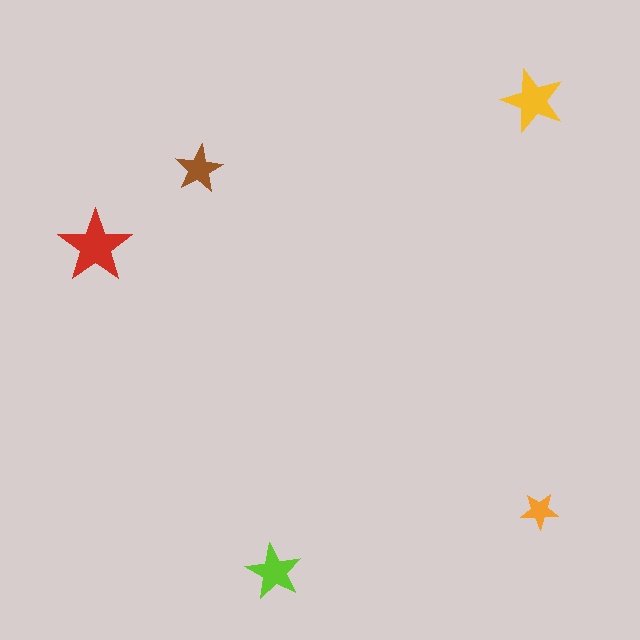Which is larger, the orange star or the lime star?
The lime one.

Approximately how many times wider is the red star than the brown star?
About 1.5 times wider.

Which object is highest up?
The yellow star is topmost.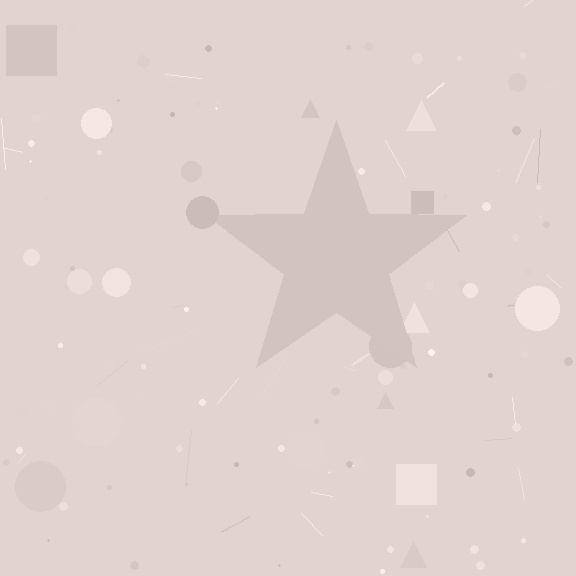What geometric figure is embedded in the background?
A star is embedded in the background.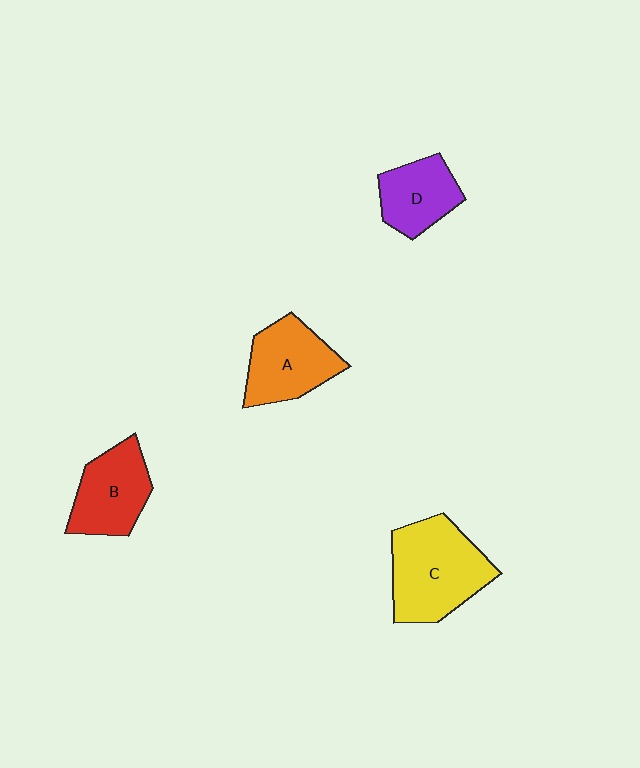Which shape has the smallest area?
Shape D (purple).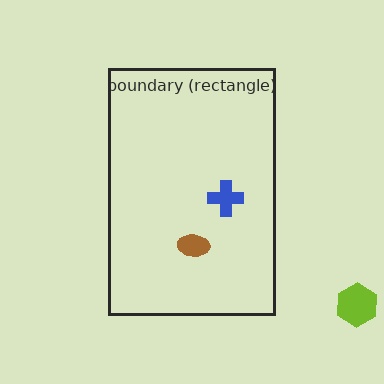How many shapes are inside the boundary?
2 inside, 1 outside.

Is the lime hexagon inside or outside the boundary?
Outside.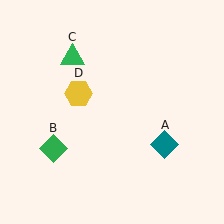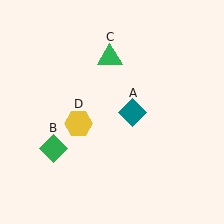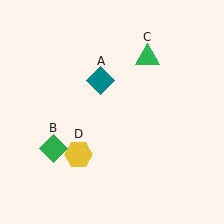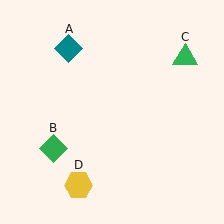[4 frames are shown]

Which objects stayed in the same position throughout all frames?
Green diamond (object B) remained stationary.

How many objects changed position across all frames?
3 objects changed position: teal diamond (object A), green triangle (object C), yellow hexagon (object D).